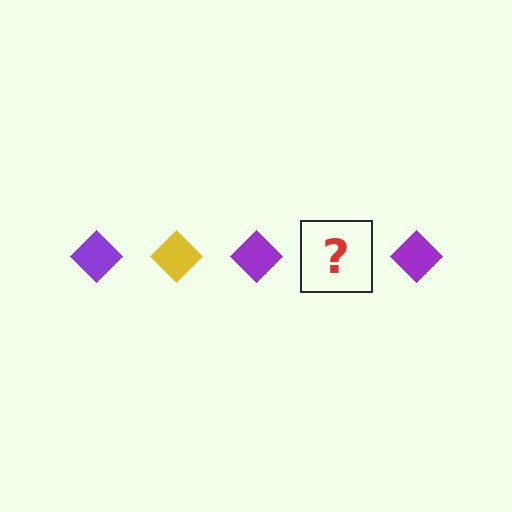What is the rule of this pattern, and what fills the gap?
The rule is that the pattern cycles through purple, yellow diamonds. The gap should be filled with a yellow diamond.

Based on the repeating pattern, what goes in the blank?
The blank should be a yellow diamond.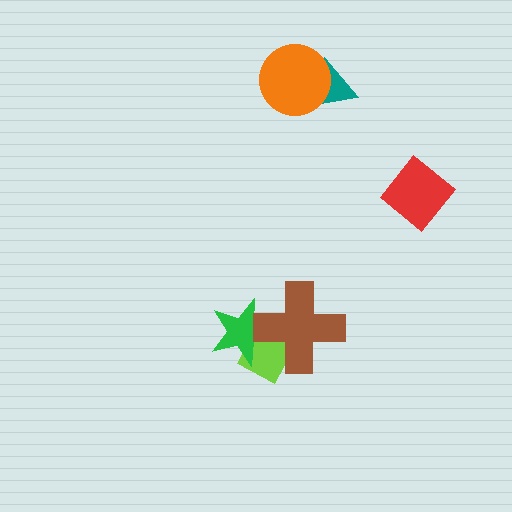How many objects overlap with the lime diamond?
2 objects overlap with the lime diamond.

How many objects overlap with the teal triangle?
1 object overlaps with the teal triangle.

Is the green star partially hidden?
Yes, it is partially covered by another shape.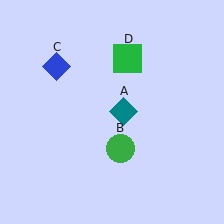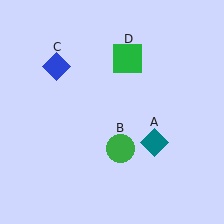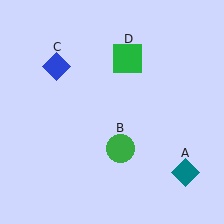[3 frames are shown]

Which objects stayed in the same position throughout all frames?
Green circle (object B) and blue diamond (object C) and green square (object D) remained stationary.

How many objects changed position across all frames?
1 object changed position: teal diamond (object A).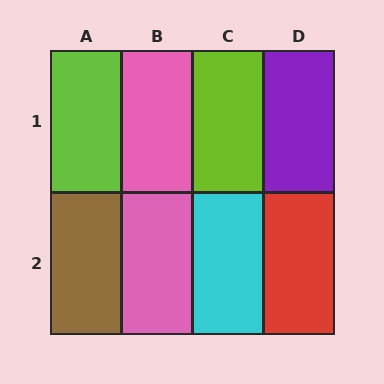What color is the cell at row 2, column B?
Pink.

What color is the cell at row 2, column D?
Red.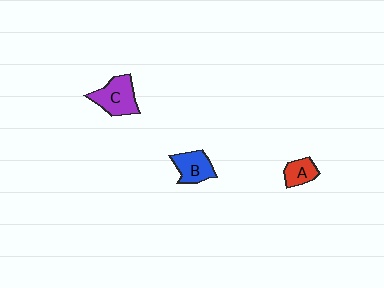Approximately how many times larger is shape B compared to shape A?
Approximately 1.4 times.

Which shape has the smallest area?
Shape A (red).